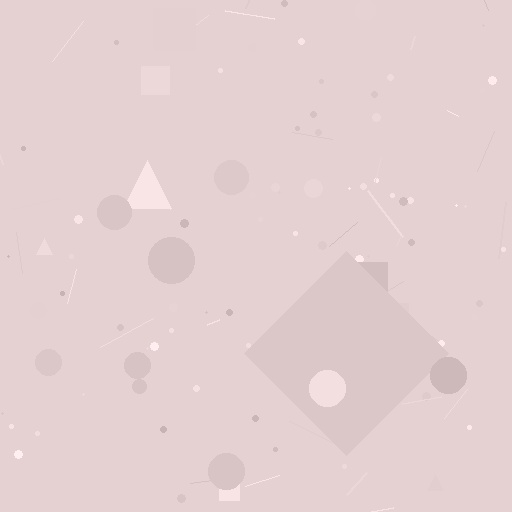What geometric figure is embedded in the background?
A diamond is embedded in the background.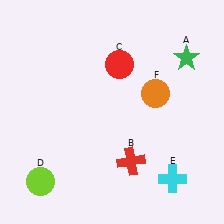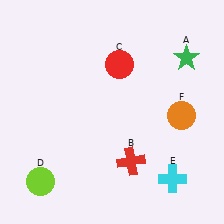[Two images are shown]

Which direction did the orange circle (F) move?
The orange circle (F) moved right.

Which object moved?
The orange circle (F) moved right.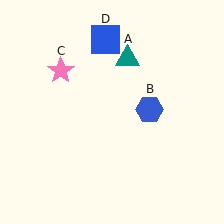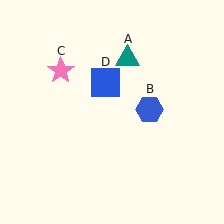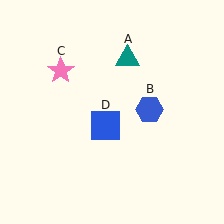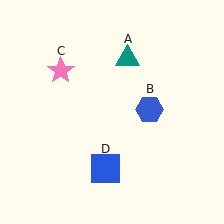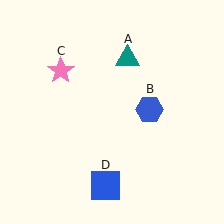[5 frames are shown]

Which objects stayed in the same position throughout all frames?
Teal triangle (object A) and blue hexagon (object B) and pink star (object C) remained stationary.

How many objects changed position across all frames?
1 object changed position: blue square (object D).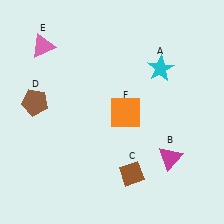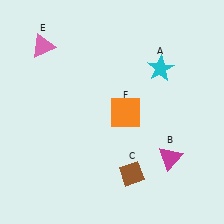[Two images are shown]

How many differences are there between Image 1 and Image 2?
There is 1 difference between the two images.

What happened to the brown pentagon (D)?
The brown pentagon (D) was removed in Image 2. It was in the top-left area of Image 1.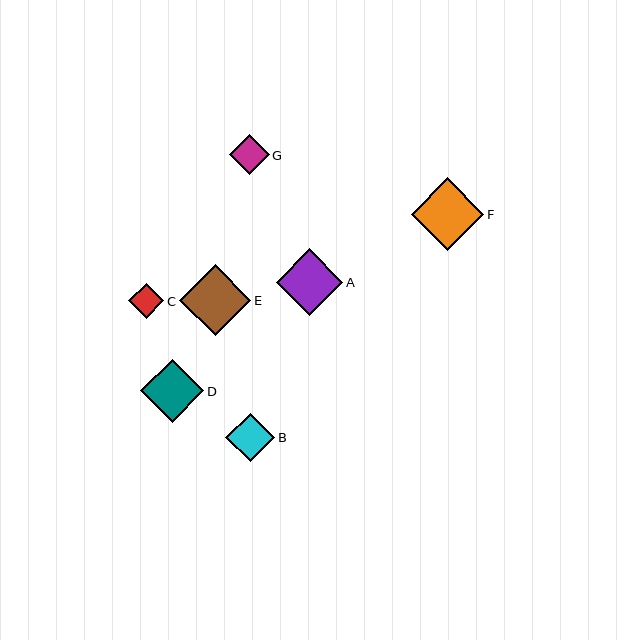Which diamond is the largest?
Diamond F is the largest with a size of approximately 73 pixels.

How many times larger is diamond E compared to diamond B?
Diamond E is approximately 1.5 times the size of diamond B.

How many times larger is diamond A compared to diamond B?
Diamond A is approximately 1.4 times the size of diamond B.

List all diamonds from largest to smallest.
From largest to smallest: F, E, A, D, B, G, C.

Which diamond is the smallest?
Diamond C is the smallest with a size of approximately 35 pixels.